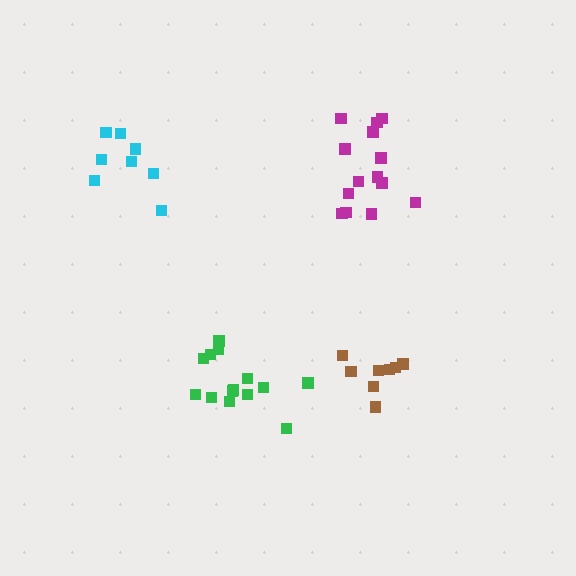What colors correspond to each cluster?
The clusters are colored: magenta, brown, green, cyan.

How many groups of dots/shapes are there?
There are 4 groups.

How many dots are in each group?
Group 1: 14 dots, Group 2: 8 dots, Group 3: 14 dots, Group 4: 8 dots (44 total).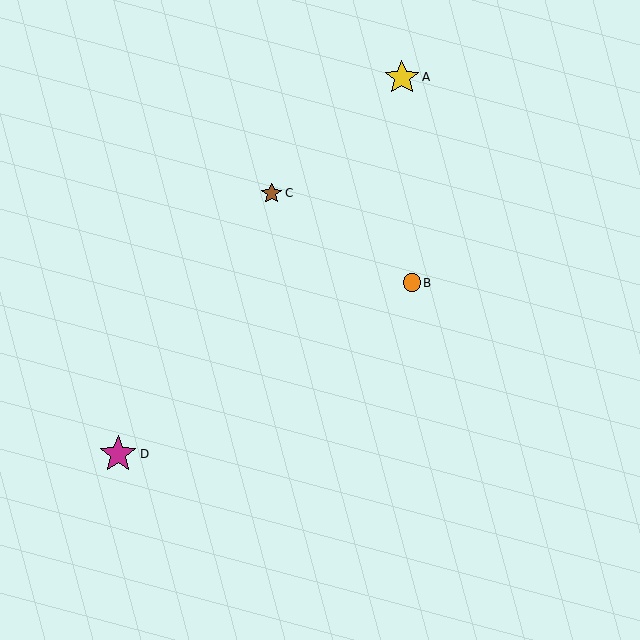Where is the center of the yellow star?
The center of the yellow star is at (402, 77).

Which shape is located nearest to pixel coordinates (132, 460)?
The magenta star (labeled D) at (118, 454) is nearest to that location.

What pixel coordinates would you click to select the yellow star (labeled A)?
Click at (402, 77) to select the yellow star A.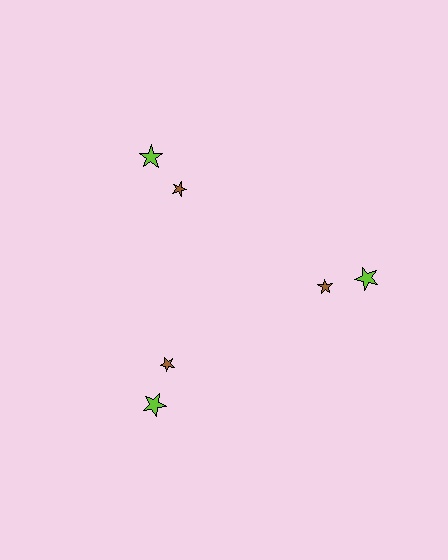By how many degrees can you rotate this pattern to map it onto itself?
The pattern maps onto itself every 120 degrees of rotation.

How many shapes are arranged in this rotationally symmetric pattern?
There are 6 shapes, arranged in 3 groups of 2.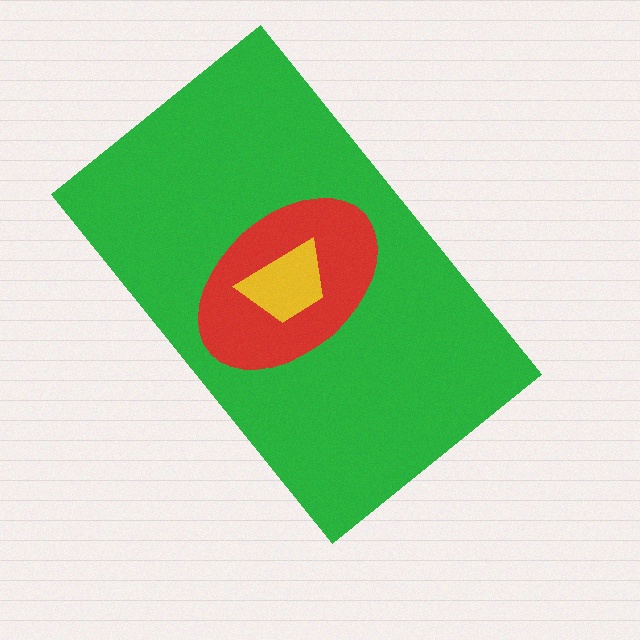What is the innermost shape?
The yellow trapezoid.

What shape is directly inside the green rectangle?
The red ellipse.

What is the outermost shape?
The green rectangle.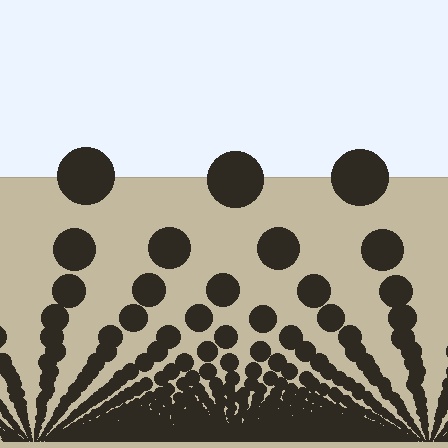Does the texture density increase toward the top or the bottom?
Density increases toward the bottom.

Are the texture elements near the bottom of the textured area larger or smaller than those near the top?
Smaller. The gradient is inverted — elements near the bottom are smaller and denser.